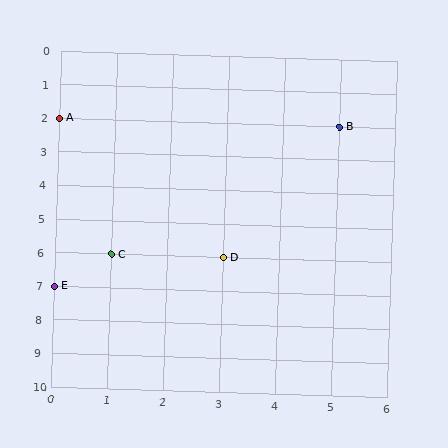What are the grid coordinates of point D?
Point D is at grid coordinates (3, 6).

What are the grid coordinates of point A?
Point A is at grid coordinates (0, 2).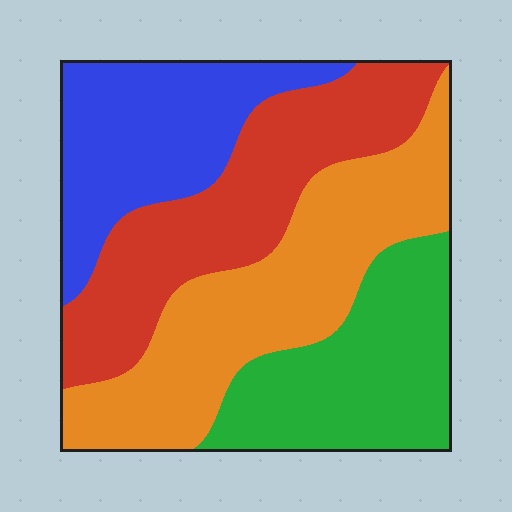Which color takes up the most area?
Orange, at roughly 30%.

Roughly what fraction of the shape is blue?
Blue takes up about one fifth (1/5) of the shape.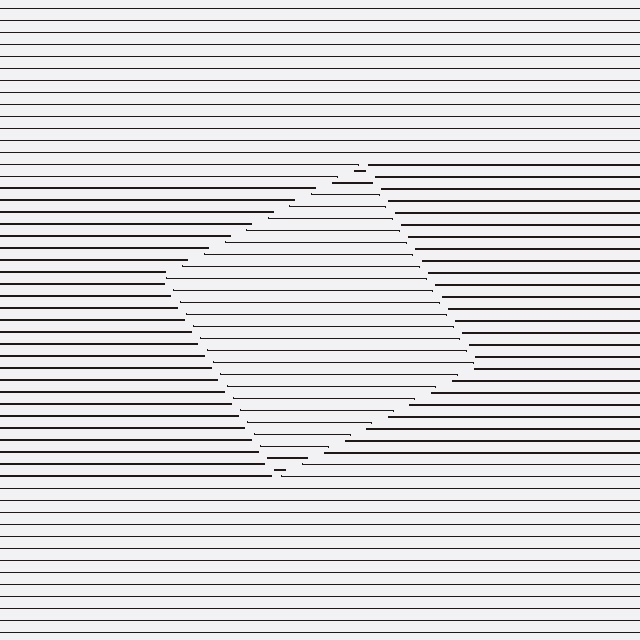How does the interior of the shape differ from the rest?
The interior of the shape contains the same grating, shifted by half a period — the contour is defined by the phase discontinuity where line-ends from the inner and outer gratings abut.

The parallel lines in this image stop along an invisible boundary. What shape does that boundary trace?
An illusory square. The interior of the shape contains the same grating, shifted by half a period — the contour is defined by the phase discontinuity where line-ends from the inner and outer gratings abut.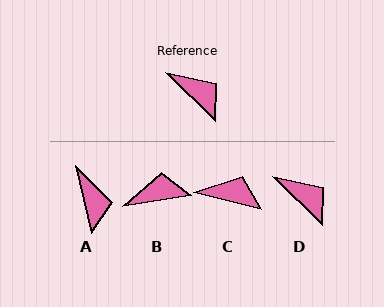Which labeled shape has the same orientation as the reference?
D.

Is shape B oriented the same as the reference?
No, it is off by about 53 degrees.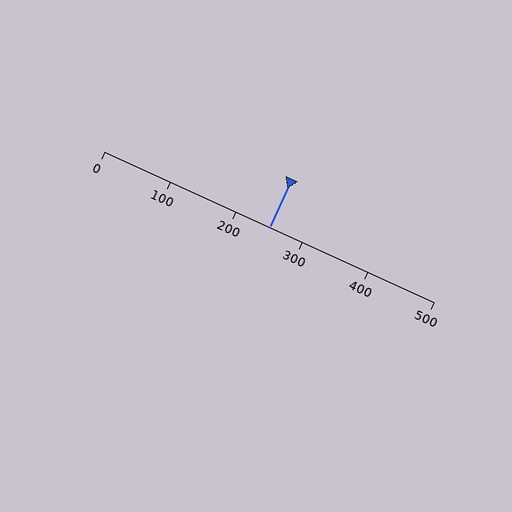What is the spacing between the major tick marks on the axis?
The major ticks are spaced 100 apart.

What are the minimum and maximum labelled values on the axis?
The axis runs from 0 to 500.